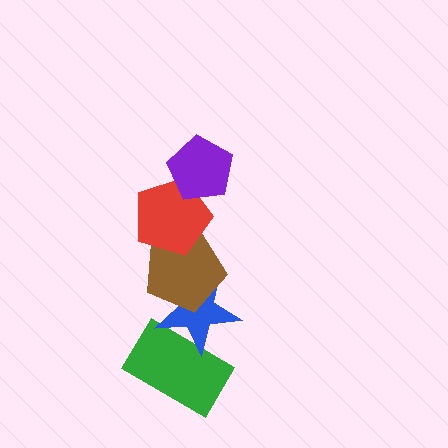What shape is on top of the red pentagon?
The purple pentagon is on top of the red pentagon.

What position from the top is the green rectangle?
The green rectangle is 5th from the top.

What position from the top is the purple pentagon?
The purple pentagon is 1st from the top.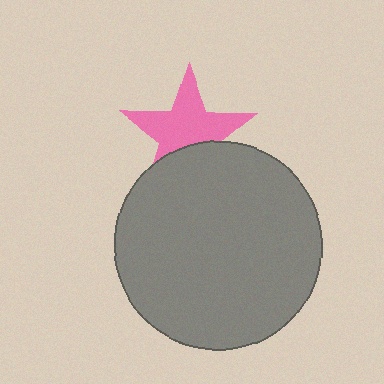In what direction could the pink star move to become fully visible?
The pink star could move up. That would shift it out from behind the gray circle entirely.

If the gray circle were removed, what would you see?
You would see the complete pink star.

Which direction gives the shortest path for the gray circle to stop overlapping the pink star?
Moving down gives the shortest separation.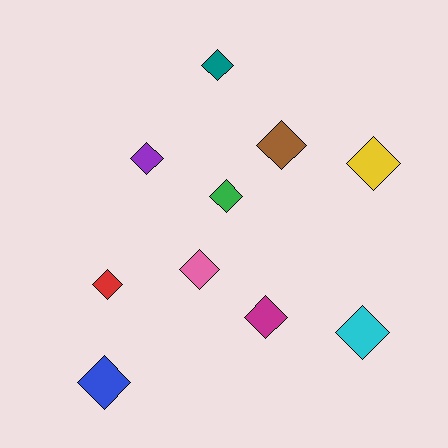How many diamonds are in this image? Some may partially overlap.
There are 10 diamonds.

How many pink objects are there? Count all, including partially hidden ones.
There is 1 pink object.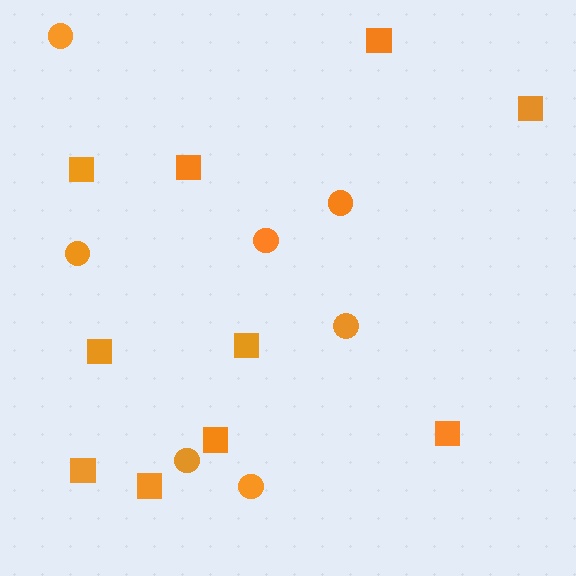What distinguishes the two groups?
There are 2 groups: one group of circles (7) and one group of squares (10).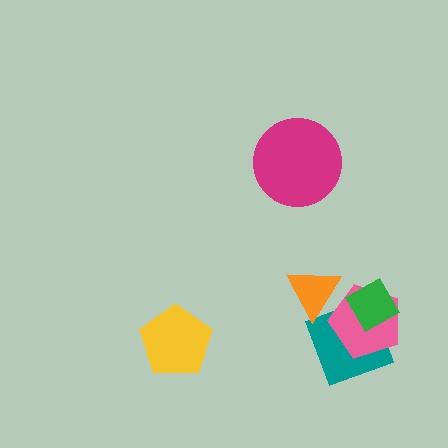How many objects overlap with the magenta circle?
0 objects overlap with the magenta circle.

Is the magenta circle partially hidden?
No, no other shape covers it.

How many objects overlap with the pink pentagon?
3 objects overlap with the pink pentagon.